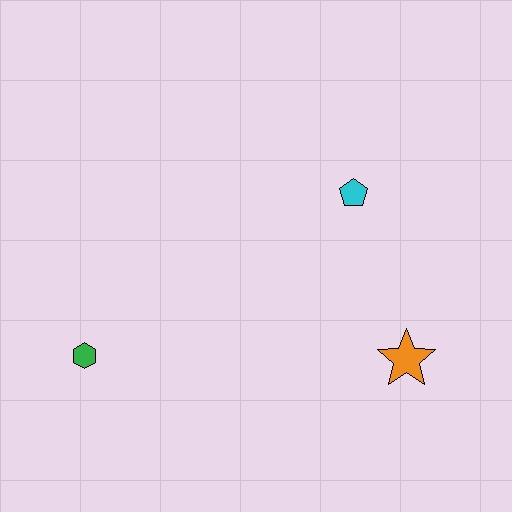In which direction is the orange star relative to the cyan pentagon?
The orange star is below the cyan pentagon.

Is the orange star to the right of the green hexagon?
Yes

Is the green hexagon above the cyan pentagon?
No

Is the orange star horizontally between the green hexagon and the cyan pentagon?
No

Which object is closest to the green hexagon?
The cyan pentagon is closest to the green hexagon.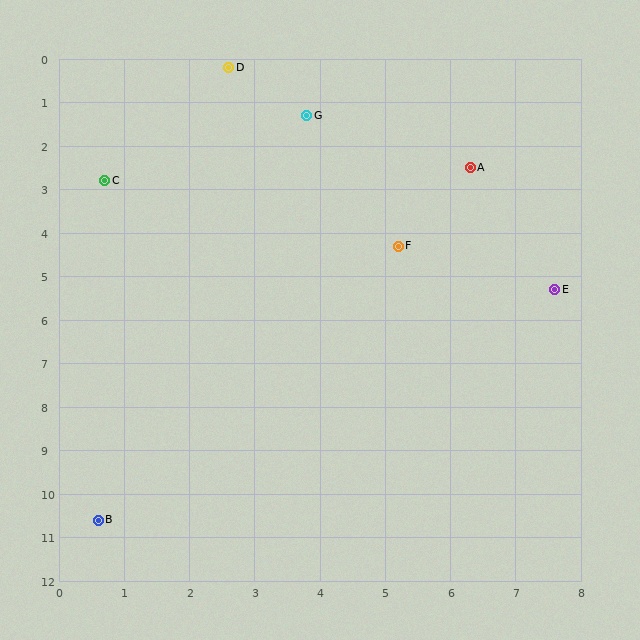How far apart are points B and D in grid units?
Points B and D are about 10.6 grid units apart.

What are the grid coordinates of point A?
Point A is at approximately (6.3, 2.5).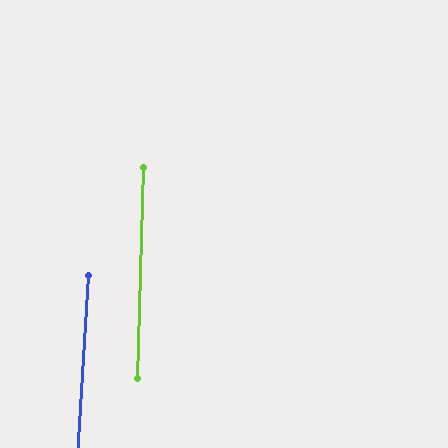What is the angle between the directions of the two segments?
Approximately 2 degrees.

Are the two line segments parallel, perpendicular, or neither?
Parallel — their directions differ by only 1.8°.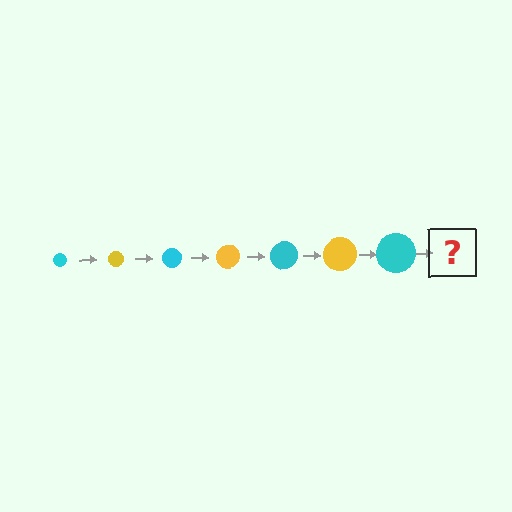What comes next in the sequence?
The next element should be a yellow circle, larger than the previous one.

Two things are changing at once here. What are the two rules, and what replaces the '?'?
The two rules are that the circle grows larger each step and the color cycles through cyan and yellow. The '?' should be a yellow circle, larger than the previous one.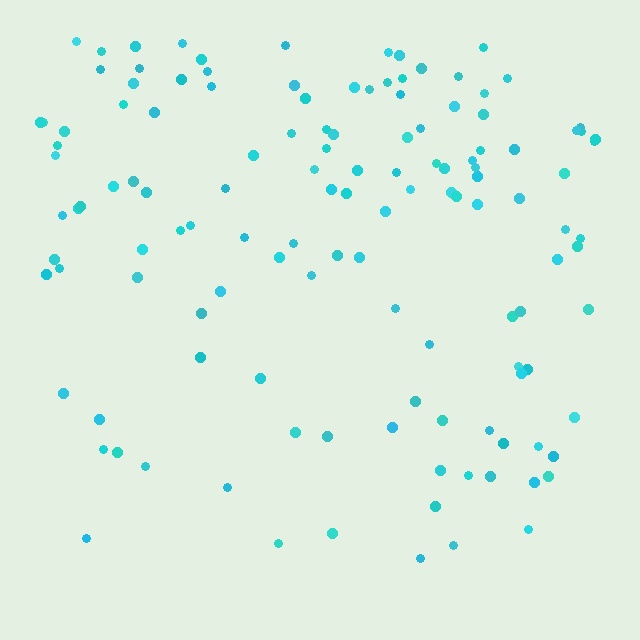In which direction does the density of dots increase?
From bottom to top, with the top side densest.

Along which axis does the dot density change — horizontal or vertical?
Vertical.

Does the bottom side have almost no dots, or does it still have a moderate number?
Still a moderate number, just noticeably fewer than the top.